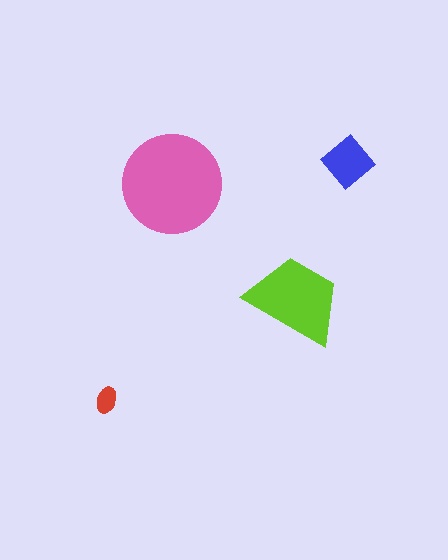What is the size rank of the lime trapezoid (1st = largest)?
2nd.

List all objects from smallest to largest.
The red ellipse, the blue diamond, the lime trapezoid, the pink circle.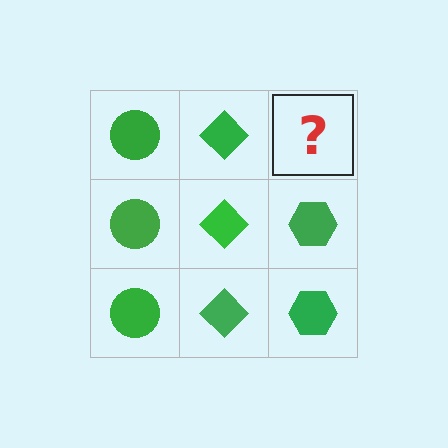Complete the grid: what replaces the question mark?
The question mark should be replaced with a green hexagon.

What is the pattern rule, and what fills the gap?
The rule is that each column has a consistent shape. The gap should be filled with a green hexagon.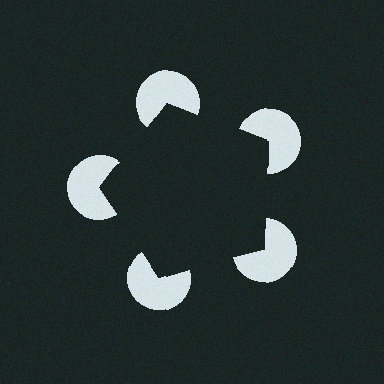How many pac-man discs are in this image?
There are 5 — one at each vertex of the illusory pentagon.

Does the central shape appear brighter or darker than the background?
It typically appears slightly darker than the background, even though no actual brightness change is drawn.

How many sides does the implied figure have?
5 sides.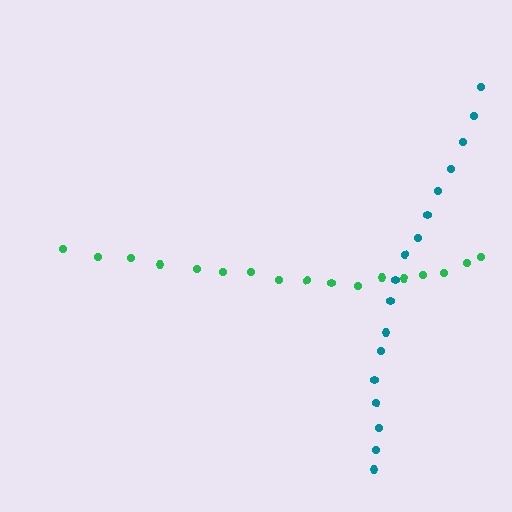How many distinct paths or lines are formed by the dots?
There are 2 distinct paths.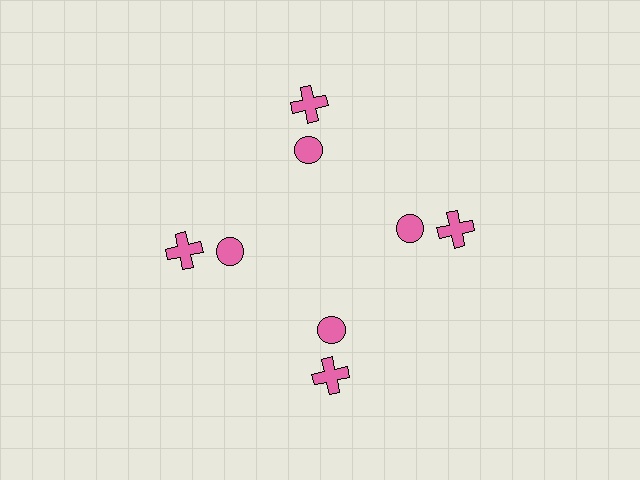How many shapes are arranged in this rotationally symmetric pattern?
There are 8 shapes, arranged in 4 groups of 2.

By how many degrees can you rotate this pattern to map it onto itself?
The pattern maps onto itself every 90 degrees of rotation.